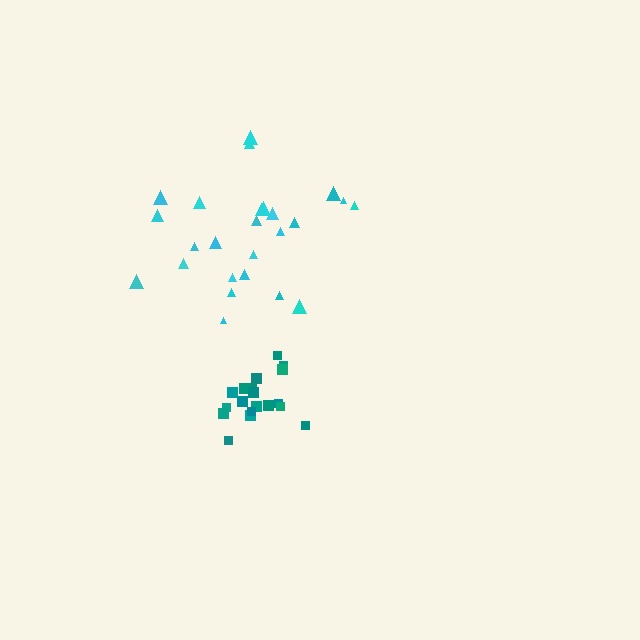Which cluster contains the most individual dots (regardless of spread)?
Cyan (25).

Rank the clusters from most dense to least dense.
teal, cyan.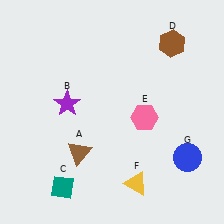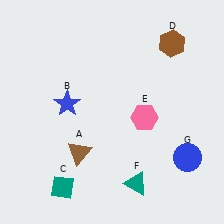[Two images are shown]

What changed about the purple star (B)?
In Image 1, B is purple. In Image 2, it changed to blue.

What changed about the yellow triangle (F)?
In Image 1, F is yellow. In Image 2, it changed to teal.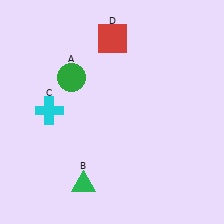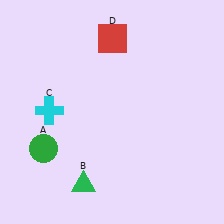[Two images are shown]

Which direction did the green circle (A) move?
The green circle (A) moved down.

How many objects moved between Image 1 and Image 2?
1 object moved between the two images.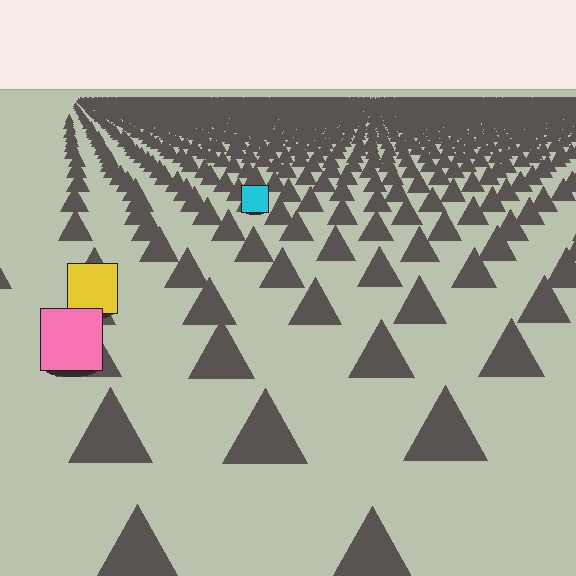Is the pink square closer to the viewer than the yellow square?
Yes. The pink square is closer — you can tell from the texture gradient: the ground texture is coarser near it.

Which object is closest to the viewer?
The pink square is closest. The texture marks near it are larger and more spread out.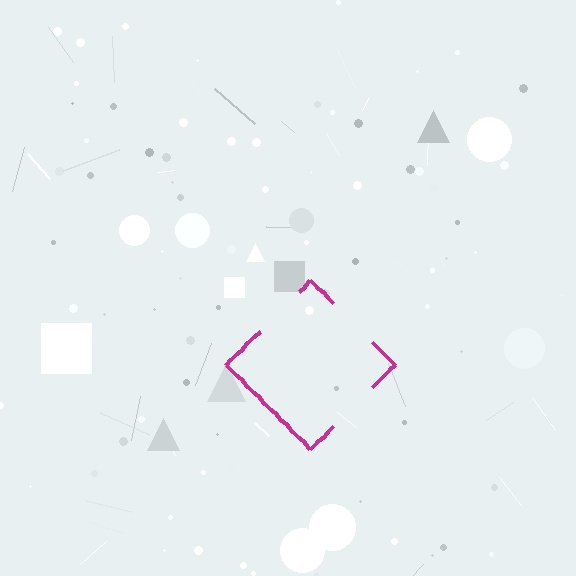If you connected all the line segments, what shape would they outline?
They would outline a diamond.